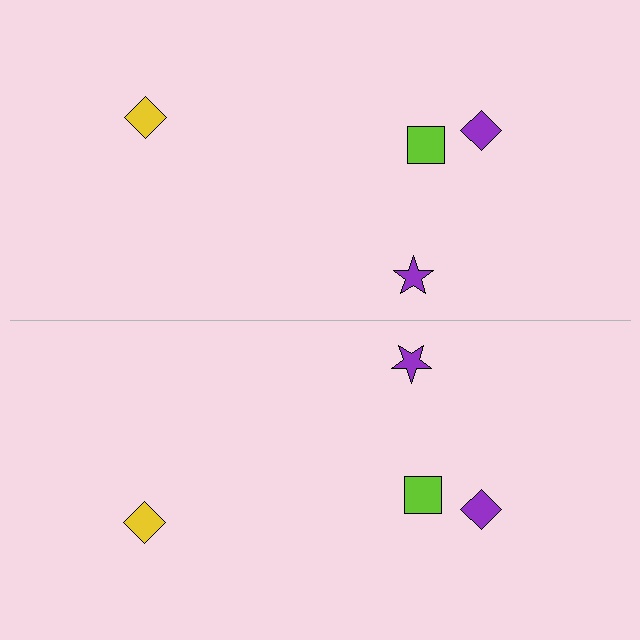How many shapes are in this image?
There are 8 shapes in this image.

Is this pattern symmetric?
Yes, this pattern has bilateral (reflection) symmetry.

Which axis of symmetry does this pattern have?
The pattern has a horizontal axis of symmetry running through the center of the image.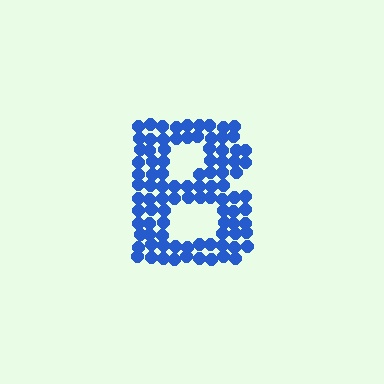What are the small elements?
The small elements are circles.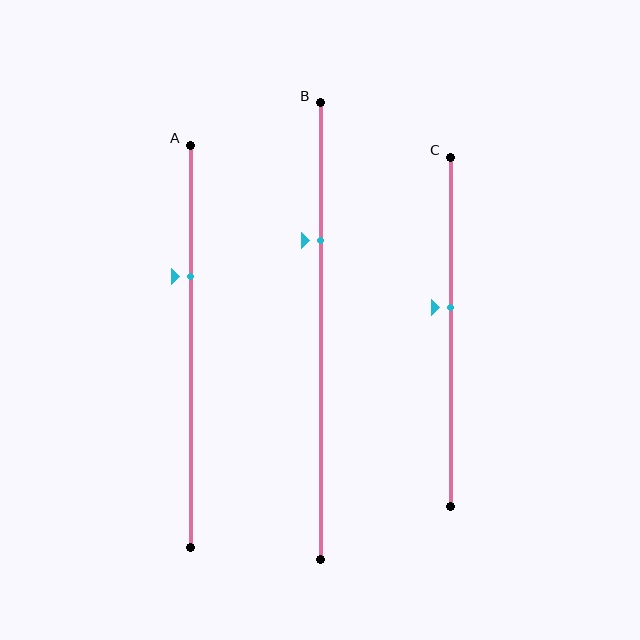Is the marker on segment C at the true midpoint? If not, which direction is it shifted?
No, the marker on segment C is shifted upward by about 7% of the segment length.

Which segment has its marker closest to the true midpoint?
Segment C has its marker closest to the true midpoint.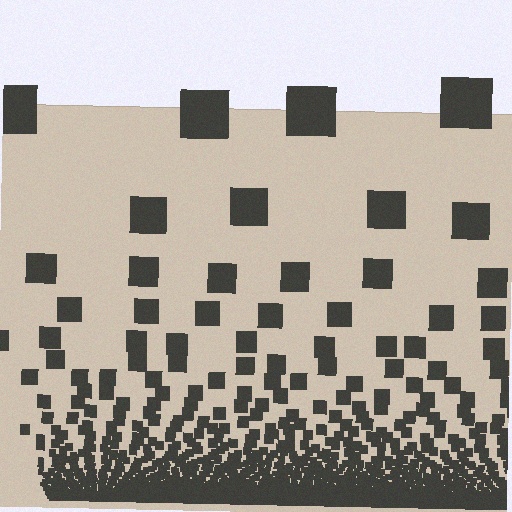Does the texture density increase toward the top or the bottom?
Density increases toward the bottom.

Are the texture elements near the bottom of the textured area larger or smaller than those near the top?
Smaller. The gradient is inverted — elements near the bottom are smaller and denser.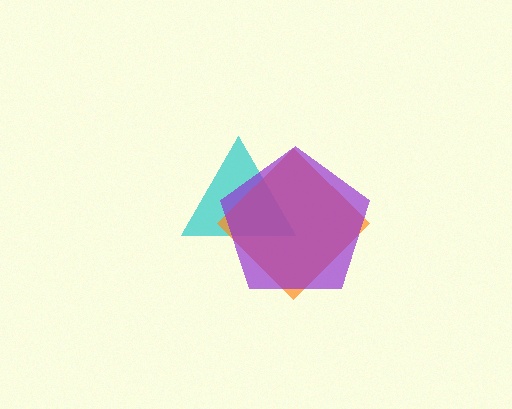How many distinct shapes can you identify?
There are 3 distinct shapes: a cyan triangle, an orange diamond, a purple pentagon.